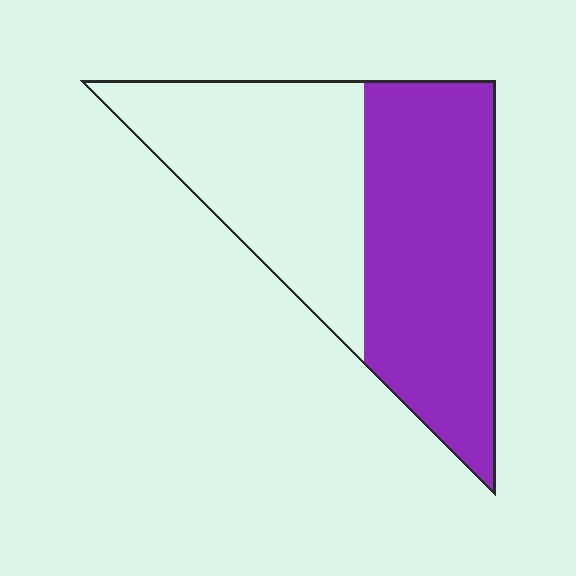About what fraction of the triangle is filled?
About one half (1/2).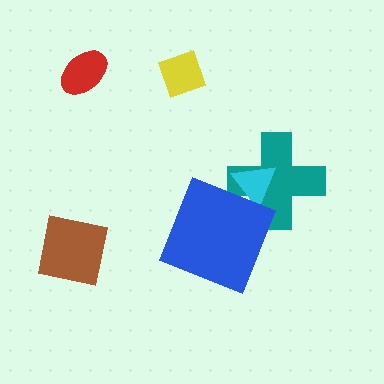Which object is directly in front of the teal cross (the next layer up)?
The cyan triangle is directly in front of the teal cross.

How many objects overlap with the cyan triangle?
2 objects overlap with the cyan triangle.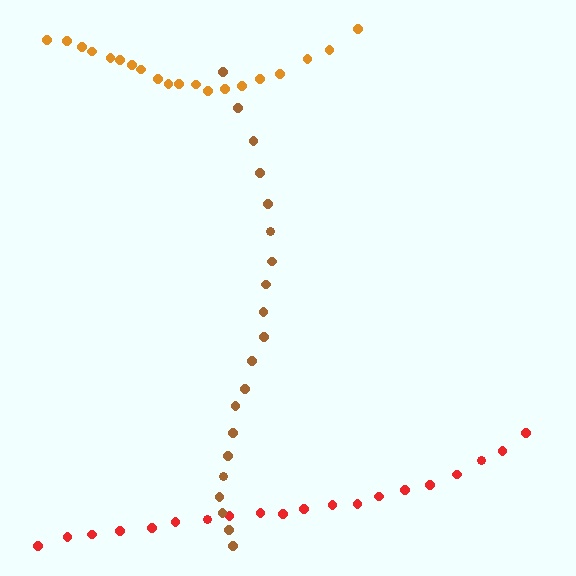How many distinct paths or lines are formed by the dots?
There are 3 distinct paths.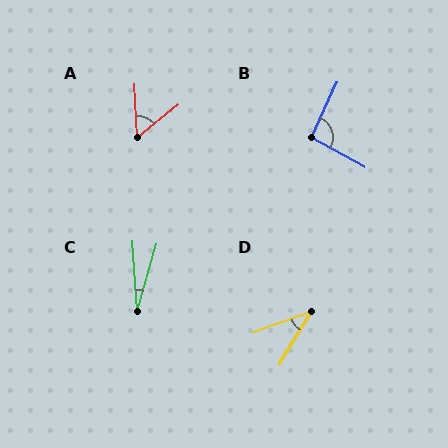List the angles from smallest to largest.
C (20°), D (38°), A (54°), B (95°).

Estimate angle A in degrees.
Approximately 54 degrees.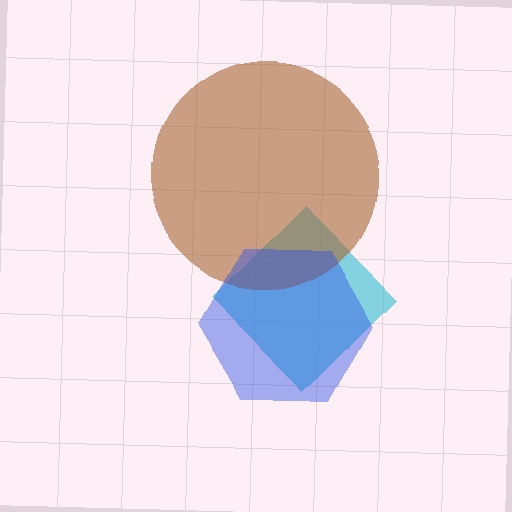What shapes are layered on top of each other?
The layered shapes are: a cyan diamond, a brown circle, a blue hexagon.